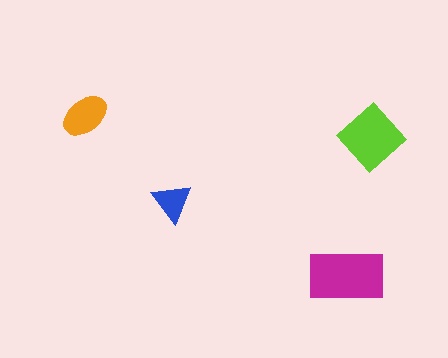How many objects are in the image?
There are 4 objects in the image.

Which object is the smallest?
The blue triangle.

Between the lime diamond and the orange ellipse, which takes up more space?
The lime diamond.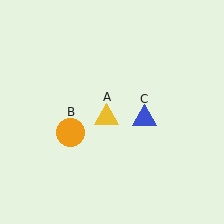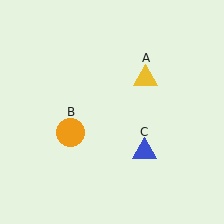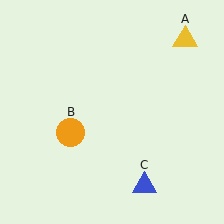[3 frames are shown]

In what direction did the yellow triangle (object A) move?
The yellow triangle (object A) moved up and to the right.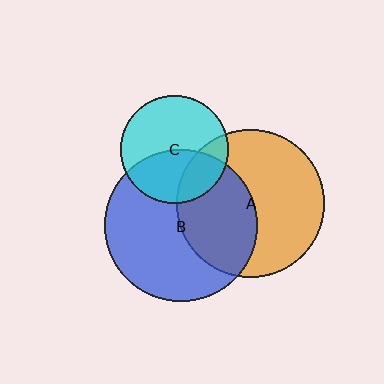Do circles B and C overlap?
Yes.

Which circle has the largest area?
Circle B (blue).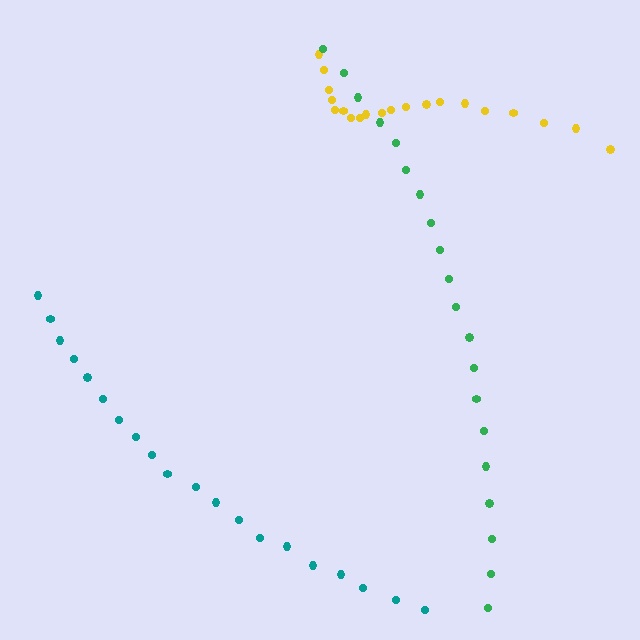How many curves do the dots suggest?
There are 3 distinct paths.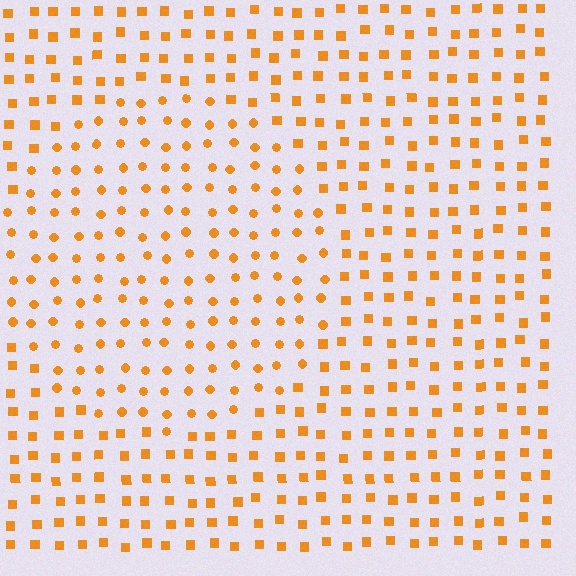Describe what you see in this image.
The image is filled with small orange elements arranged in a uniform grid. A circle-shaped region contains circles, while the surrounding area contains squares. The boundary is defined purely by the change in element shape.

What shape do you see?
I see a circle.